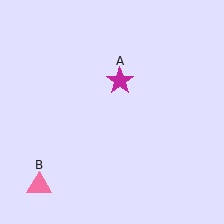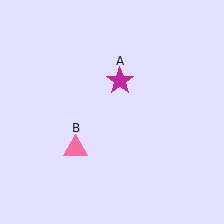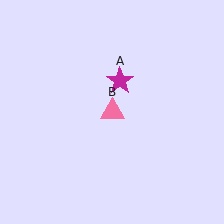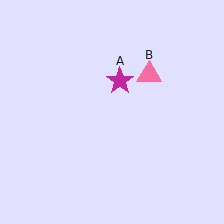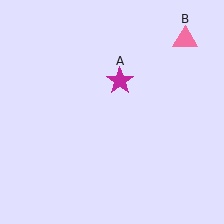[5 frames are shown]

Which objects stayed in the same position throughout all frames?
Magenta star (object A) remained stationary.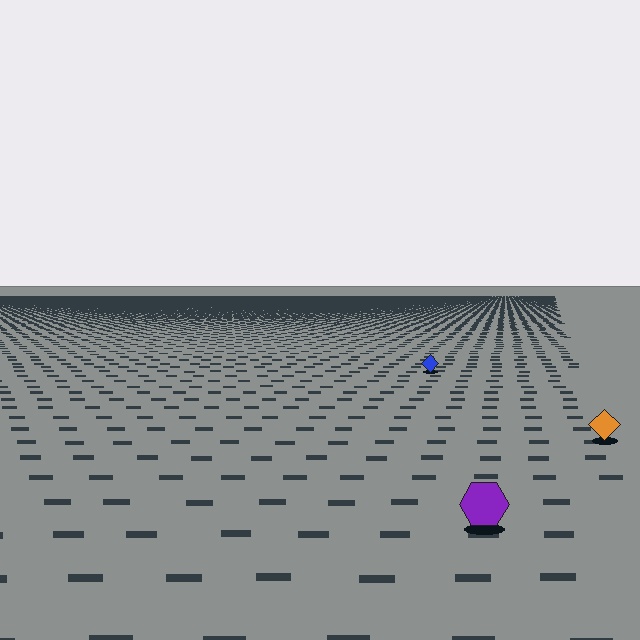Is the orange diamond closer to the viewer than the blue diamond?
Yes. The orange diamond is closer — you can tell from the texture gradient: the ground texture is coarser near it.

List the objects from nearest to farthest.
From nearest to farthest: the purple hexagon, the orange diamond, the blue diamond.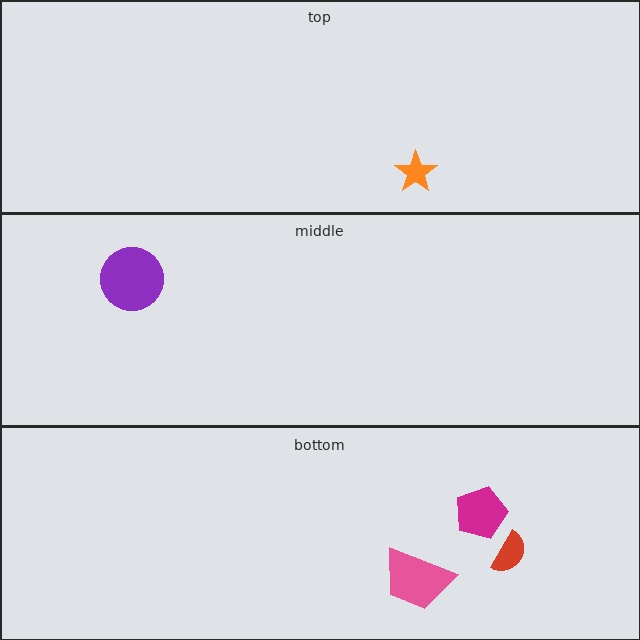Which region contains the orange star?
The top region.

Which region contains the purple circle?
The middle region.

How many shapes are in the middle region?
1.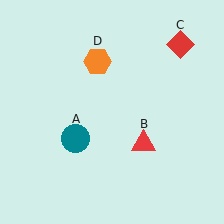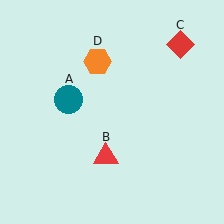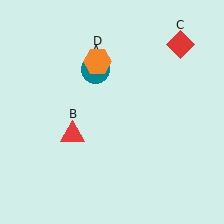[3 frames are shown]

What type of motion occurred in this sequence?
The teal circle (object A), red triangle (object B) rotated clockwise around the center of the scene.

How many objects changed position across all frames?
2 objects changed position: teal circle (object A), red triangle (object B).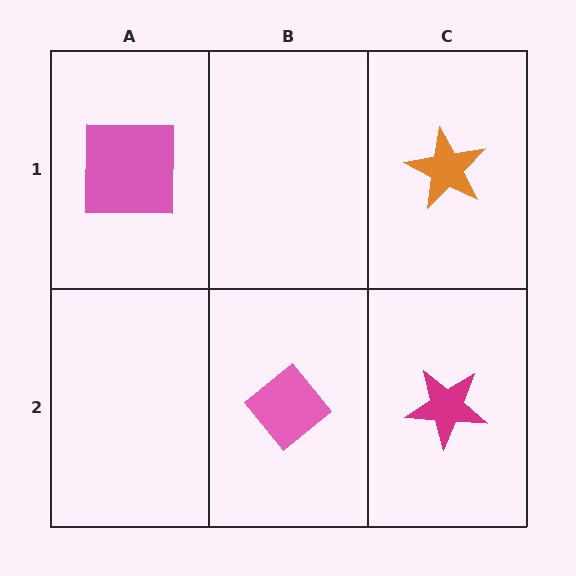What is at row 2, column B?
A pink diamond.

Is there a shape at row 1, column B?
No, that cell is empty.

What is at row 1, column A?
A pink square.